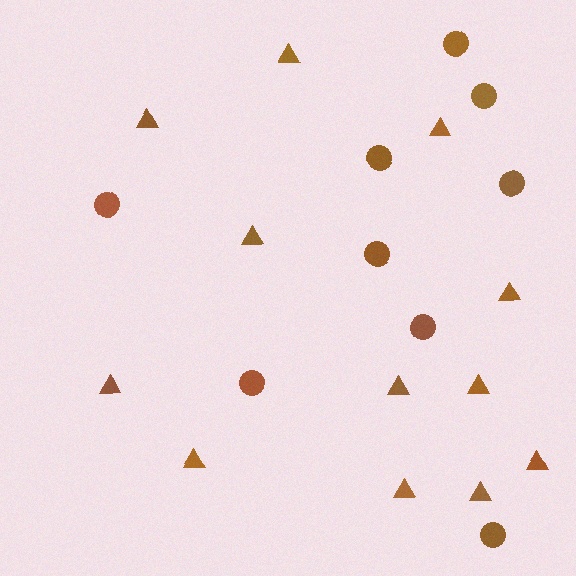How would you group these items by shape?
There are 2 groups: one group of circles (9) and one group of triangles (12).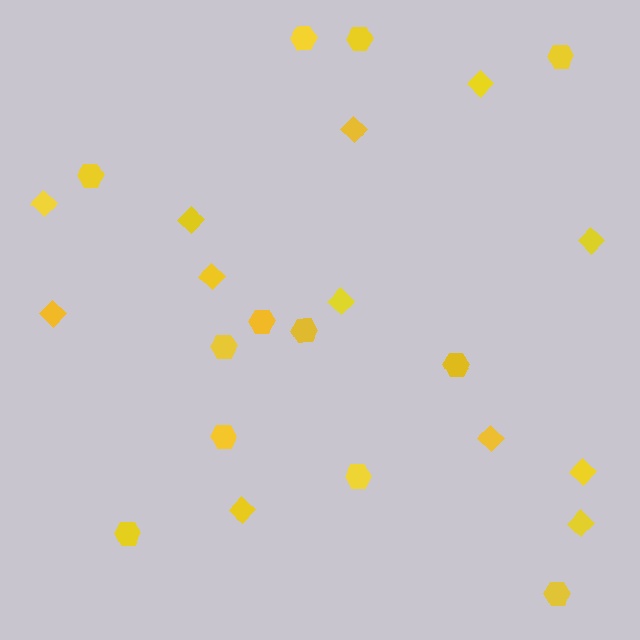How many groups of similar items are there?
There are 2 groups: one group of hexagons (12) and one group of diamonds (12).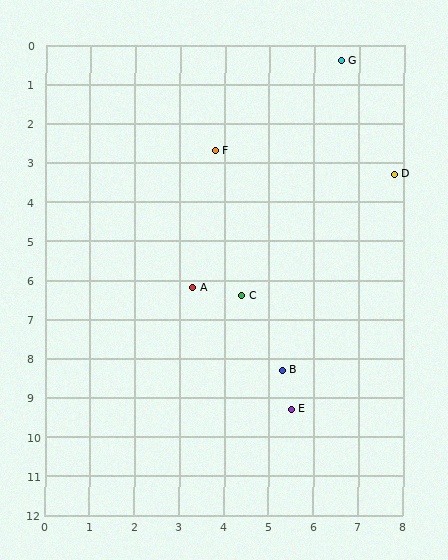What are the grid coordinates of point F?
Point F is at approximately (3.8, 2.7).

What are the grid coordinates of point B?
Point B is at approximately (5.3, 8.3).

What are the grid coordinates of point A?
Point A is at approximately (3.3, 6.2).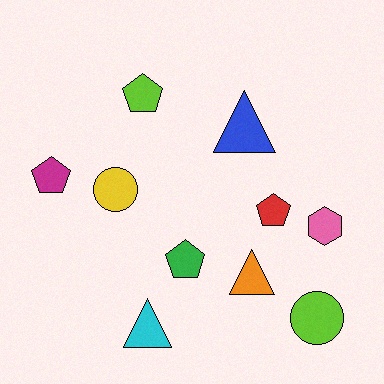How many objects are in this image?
There are 10 objects.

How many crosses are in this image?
There are no crosses.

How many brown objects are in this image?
There are no brown objects.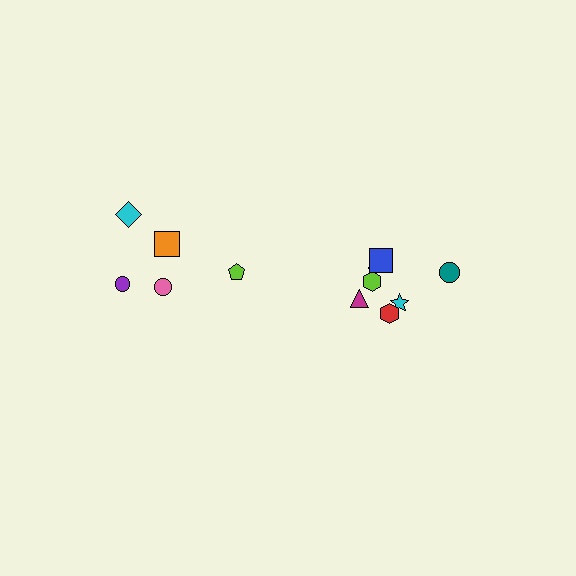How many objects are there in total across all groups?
There are 12 objects.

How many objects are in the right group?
There are 7 objects.